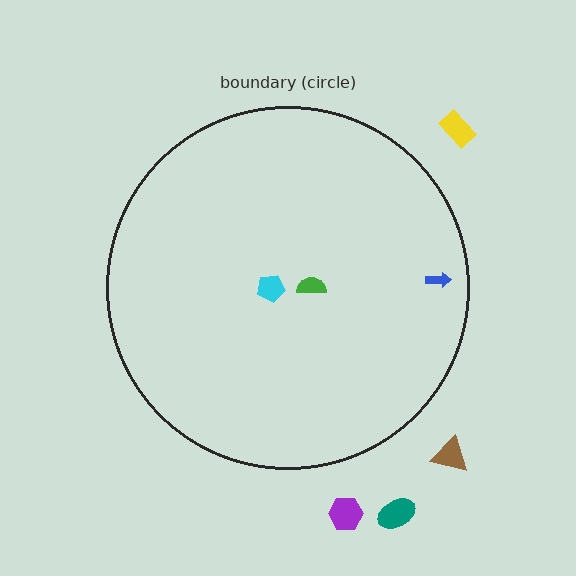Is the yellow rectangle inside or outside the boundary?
Outside.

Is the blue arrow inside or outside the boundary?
Inside.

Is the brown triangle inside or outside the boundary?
Outside.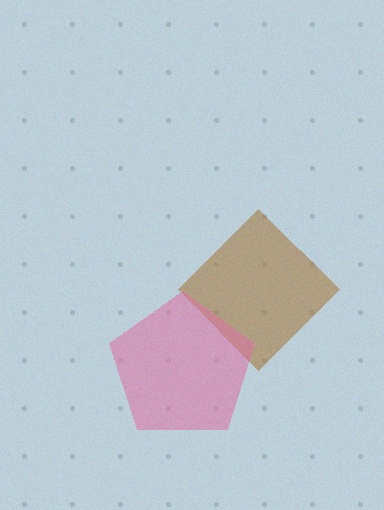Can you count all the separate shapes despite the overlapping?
Yes, there are 2 separate shapes.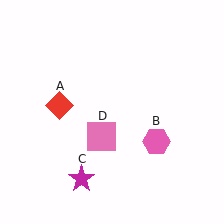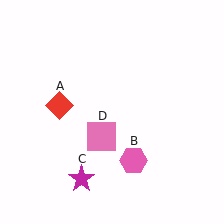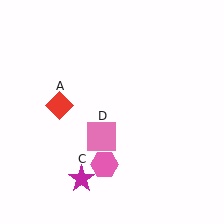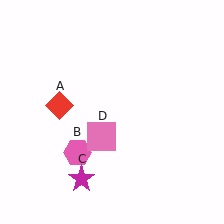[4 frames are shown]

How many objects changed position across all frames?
1 object changed position: pink hexagon (object B).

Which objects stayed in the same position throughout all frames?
Red diamond (object A) and magenta star (object C) and pink square (object D) remained stationary.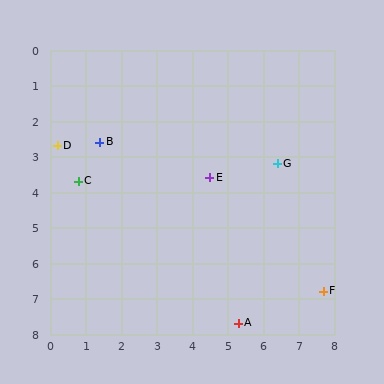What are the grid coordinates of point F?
Point F is at approximately (7.7, 6.8).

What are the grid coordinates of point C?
Point C is at approximately (0.8, 3.7).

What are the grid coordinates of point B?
Point B is at approximately (1.4, 2.6).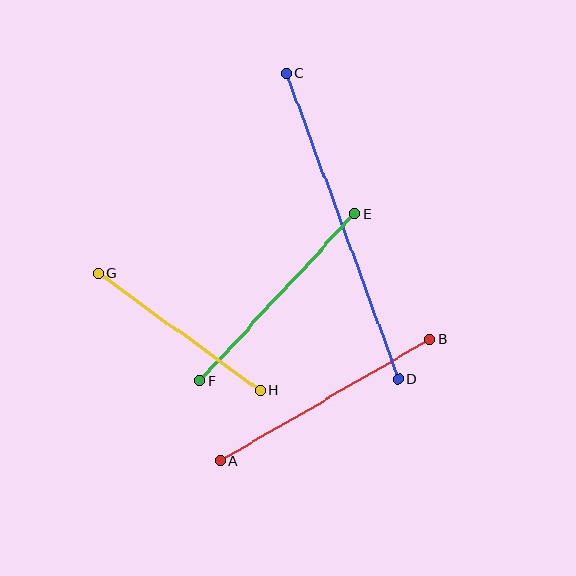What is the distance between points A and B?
The distance is approximately 241 pixels.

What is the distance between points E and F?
The distance is approximately 228 pixels.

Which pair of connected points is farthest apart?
Points C and D are farthest apart.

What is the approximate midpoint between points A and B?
The midpoint is at approximately (325, 400) pixels.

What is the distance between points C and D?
The distance is approximately 326 pixels.